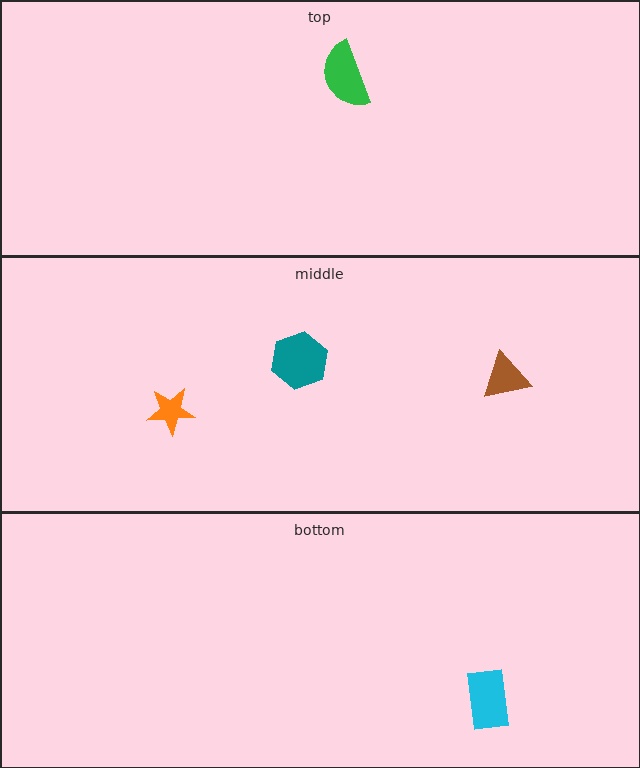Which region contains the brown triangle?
The middle region.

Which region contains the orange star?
The middle region.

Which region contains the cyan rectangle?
The bottom region.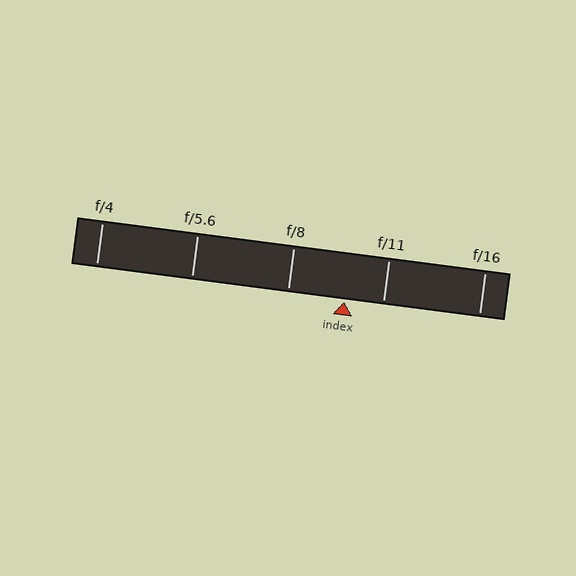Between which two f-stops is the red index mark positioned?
The index mark is between f/8 and f/11.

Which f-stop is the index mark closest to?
The index mark is closest to f/11.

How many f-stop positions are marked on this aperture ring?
There are 5 f-stop positions marked.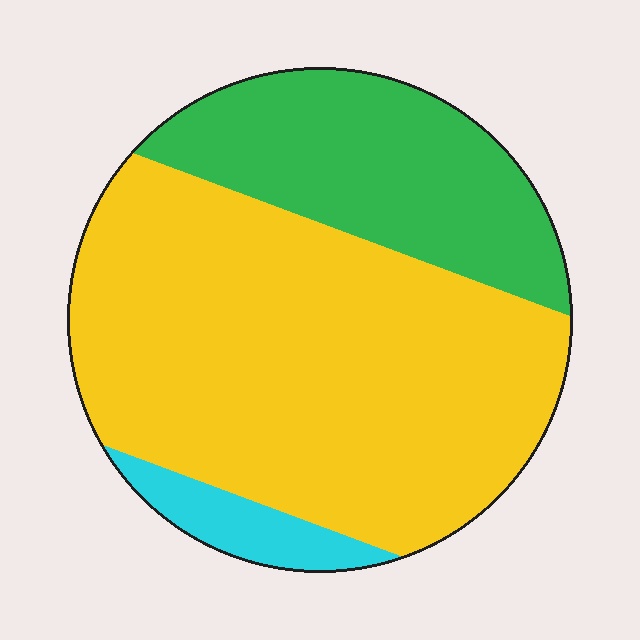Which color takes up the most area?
Yellow, at roughly 65%.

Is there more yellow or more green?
Yellow.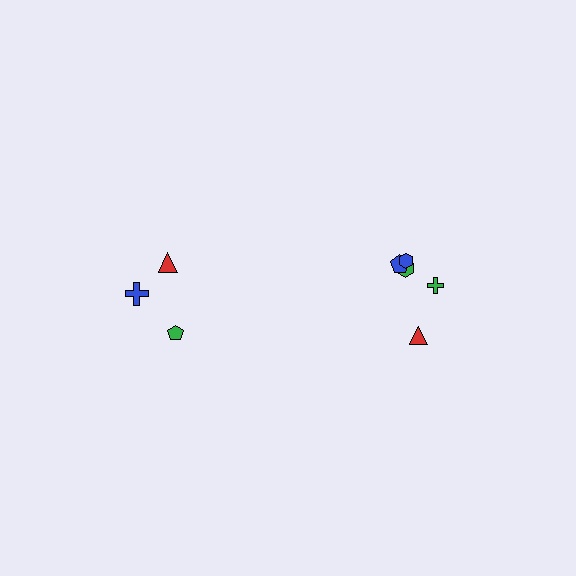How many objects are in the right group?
There are 5 objects.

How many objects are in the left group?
There are 3 objects.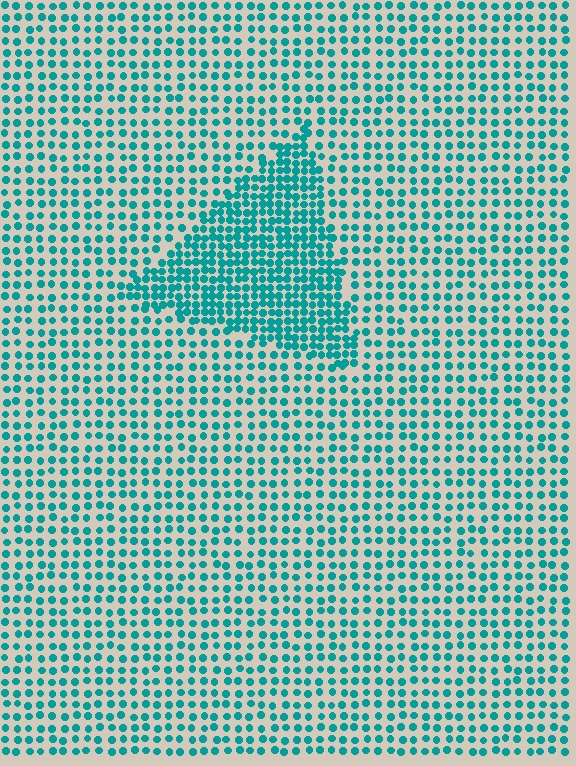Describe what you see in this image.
The image contains small teal elements arranged at two different densities. A triangle-shaped region is visible where the elements are more densely packed than the surrounding area.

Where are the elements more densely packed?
The elements are more densely packed inside the triangle boundary.